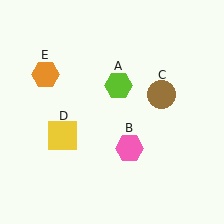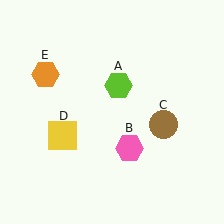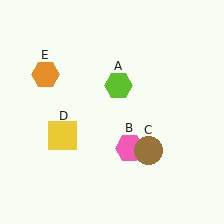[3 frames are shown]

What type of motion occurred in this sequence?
The brown circle (object C) rotated clockwise around the center of the scene.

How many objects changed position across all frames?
1 object changed position: brown circle (object C).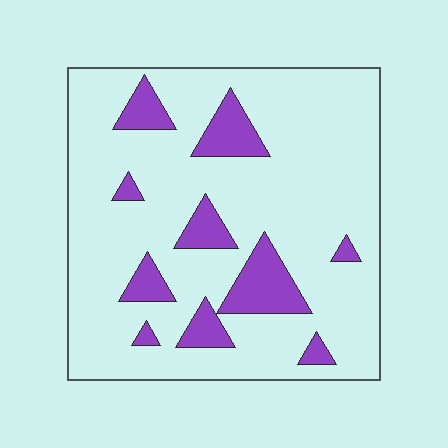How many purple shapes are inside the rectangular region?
10.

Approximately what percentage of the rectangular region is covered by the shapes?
Approximately 15%.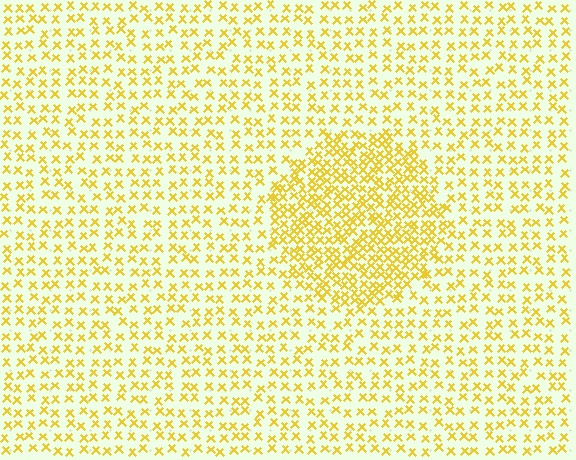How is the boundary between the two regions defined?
The boundary is defined by a change in element density (approximately 2.1x ratio). All elements are the same color, size, and shape.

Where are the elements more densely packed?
The elements are more densely packed inside the circle boundary.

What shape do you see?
I see a circle.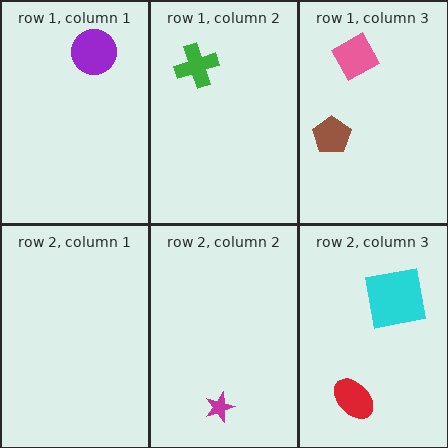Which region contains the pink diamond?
The row 1, column 3 region.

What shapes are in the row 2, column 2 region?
The magenta star.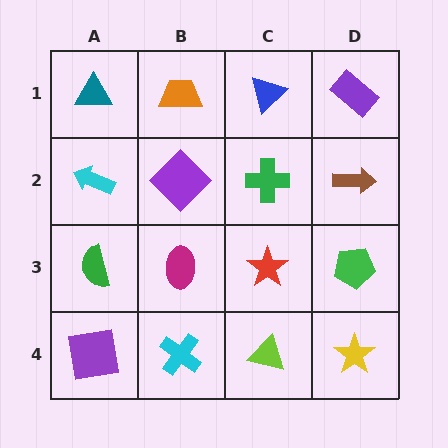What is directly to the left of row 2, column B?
A cyan arrow.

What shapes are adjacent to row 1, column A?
A cyan arrow (row 2, column A), an orange trapezoid (row 1, column B).